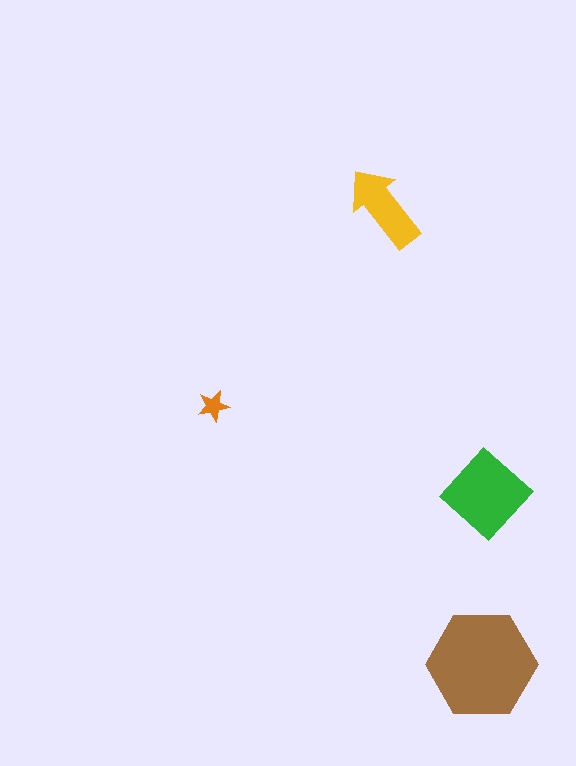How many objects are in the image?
There are 4 objects in the image.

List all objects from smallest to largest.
The orange star, the yellow arrow, the green diamond, the brown hexagon.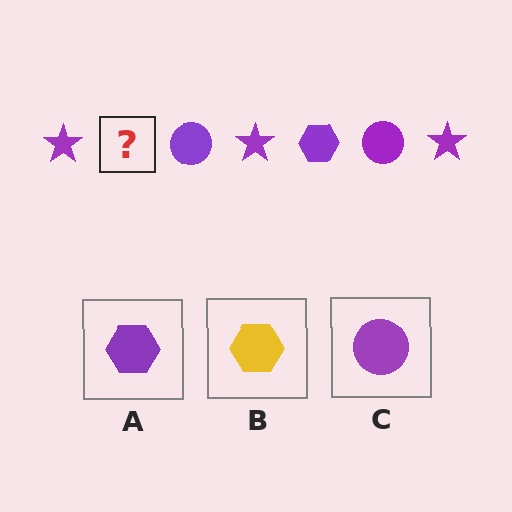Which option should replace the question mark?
Option A.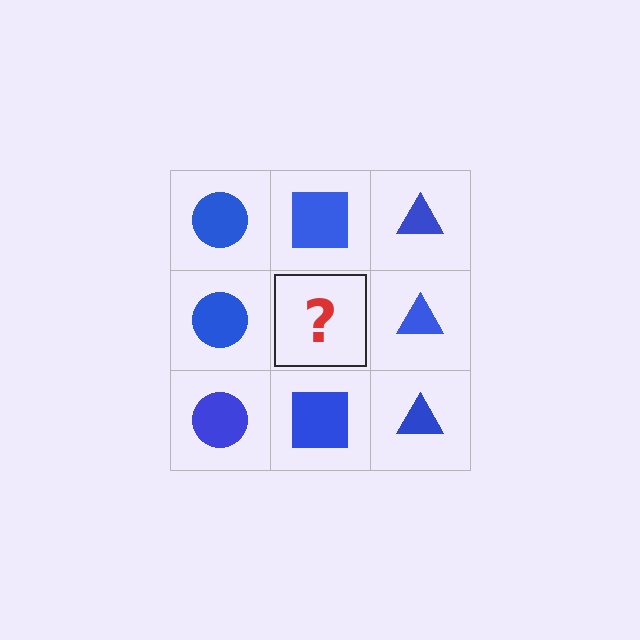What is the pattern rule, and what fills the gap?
The rule is that each column has a consistent shape. The gap should be filled with a blue square.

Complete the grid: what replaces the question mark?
The question mark should be replaced with a blue square.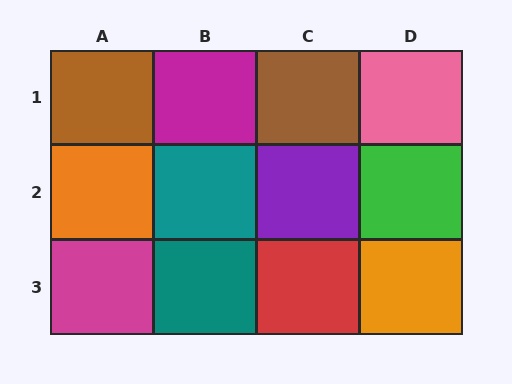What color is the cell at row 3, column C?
Red.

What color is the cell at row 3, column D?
Orange.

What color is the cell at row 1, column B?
Magenta.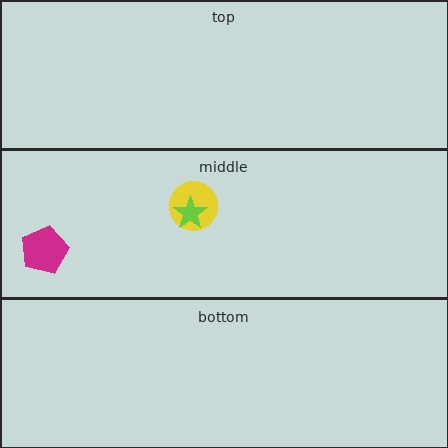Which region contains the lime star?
The middle region.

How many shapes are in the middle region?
3.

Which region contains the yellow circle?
The middle region.